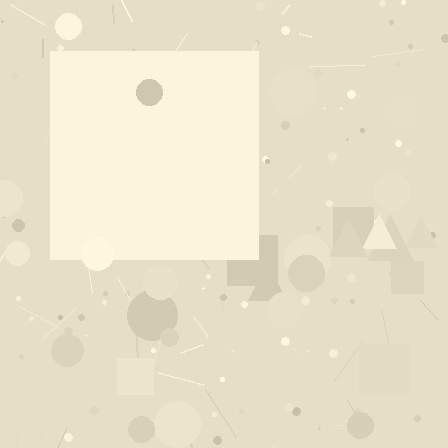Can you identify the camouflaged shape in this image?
The camouflaged shape is a square.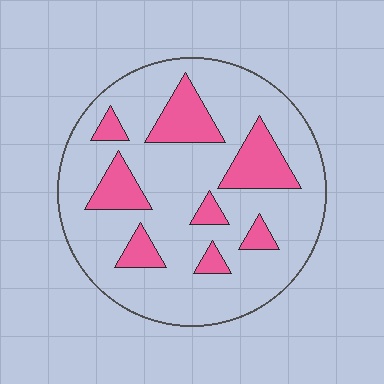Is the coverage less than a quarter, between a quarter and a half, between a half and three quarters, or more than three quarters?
Less than a quarter.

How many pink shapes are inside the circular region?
8.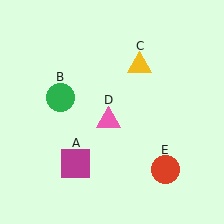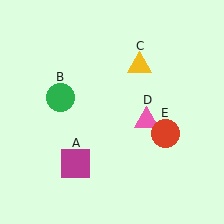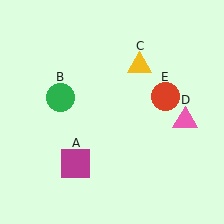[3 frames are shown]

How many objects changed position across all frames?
2 objects changed position: pink triangle (object D), red circle (object E).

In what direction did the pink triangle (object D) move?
The pink triangle (object D) moved right.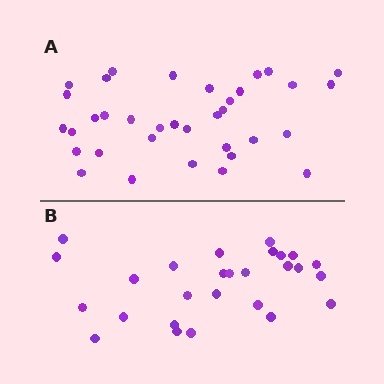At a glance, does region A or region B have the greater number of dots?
Region A (the top region) has more dots.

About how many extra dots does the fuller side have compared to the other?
Region A has roughly 8 or so more dots than region B.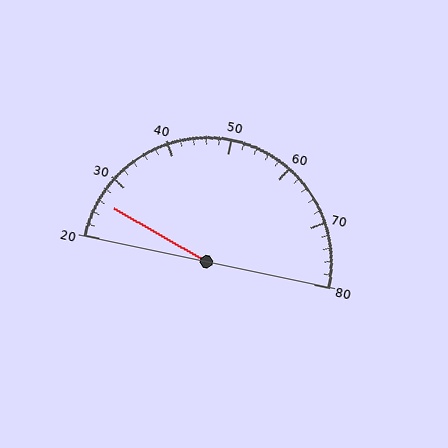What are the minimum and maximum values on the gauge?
The gauge ranges from 20 to 80.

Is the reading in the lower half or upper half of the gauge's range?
The reading is in the lower half of the range (20 to 80).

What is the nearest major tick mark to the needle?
The nearest major tick mark is 30.